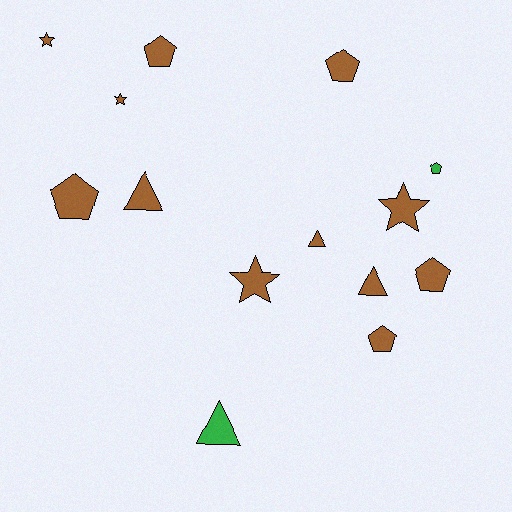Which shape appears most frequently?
Pentagon, with 6 objects.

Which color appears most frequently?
Brown, with 12 objects.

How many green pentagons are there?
There is 1 green pentagon.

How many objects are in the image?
There are 14 objects.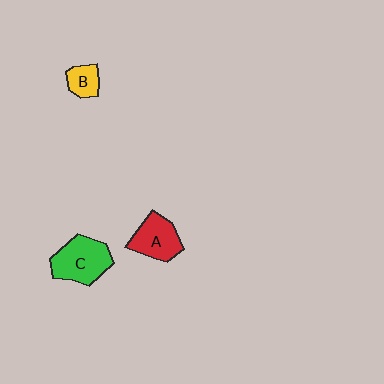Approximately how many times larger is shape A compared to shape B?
Approximately 1.9 times.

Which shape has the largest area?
Shape C (green).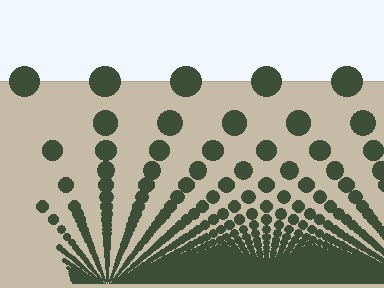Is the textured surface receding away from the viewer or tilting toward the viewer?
The surface appears to tilt toward the viewer. Texture elements get larger and sparser toward the top.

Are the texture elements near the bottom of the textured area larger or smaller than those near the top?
Smaller. The gradient is inverted — elements near the bottom are smaller and denser.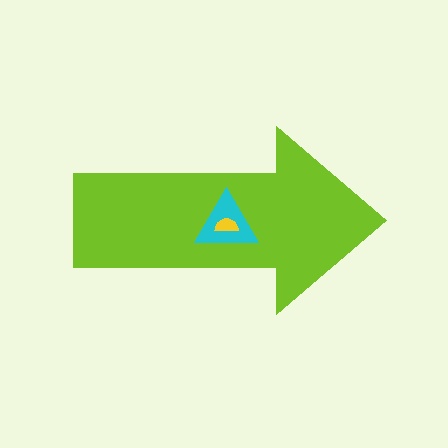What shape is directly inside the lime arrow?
The cyan triangle.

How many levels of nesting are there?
3.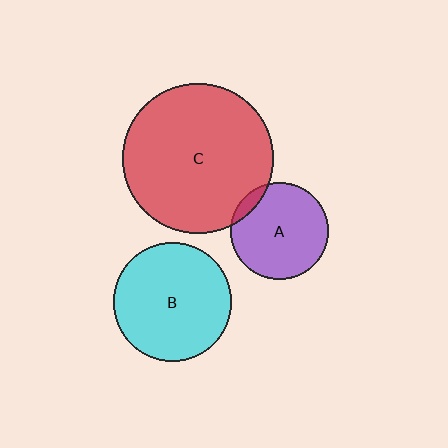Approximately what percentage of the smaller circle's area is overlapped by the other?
Approximately 10%.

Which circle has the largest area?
Circle C (red).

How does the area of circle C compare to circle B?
Approximately 1.6 times.